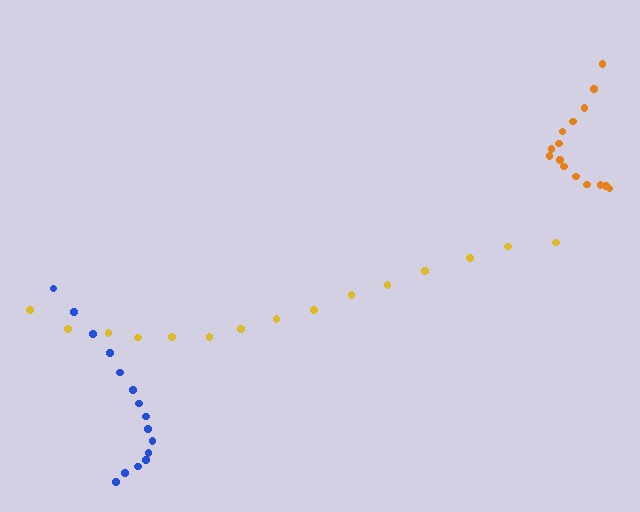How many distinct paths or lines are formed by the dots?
There are 3 distinct paths.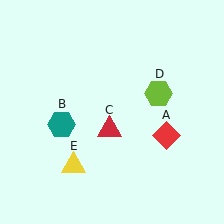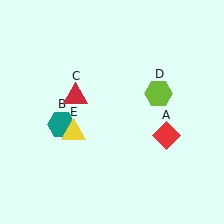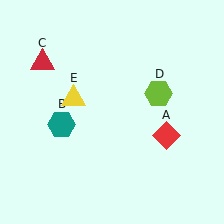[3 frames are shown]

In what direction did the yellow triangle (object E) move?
The yellow triangle (object E) moved up.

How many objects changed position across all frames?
2 objects changed position: red triangle (object C), yellow triangle (object E).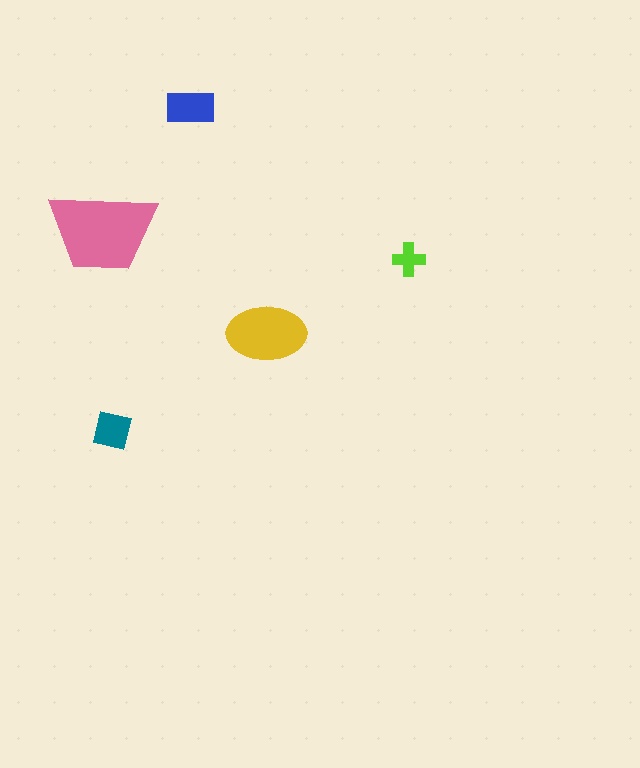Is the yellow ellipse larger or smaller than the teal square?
Larger.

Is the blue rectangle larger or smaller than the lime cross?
Larger.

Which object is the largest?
The pink trapezoid.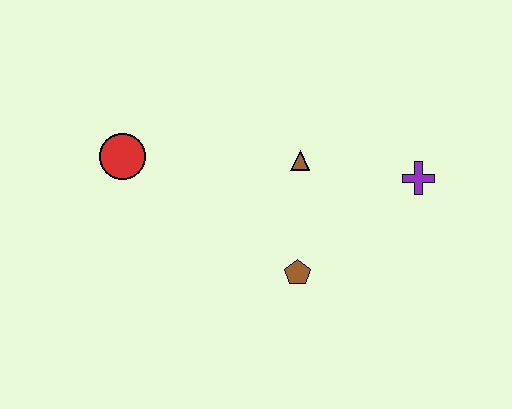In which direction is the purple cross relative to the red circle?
The purple cross is to the right of the red circle.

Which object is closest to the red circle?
The brown triangle is closest to the red circle.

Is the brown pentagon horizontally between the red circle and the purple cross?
Yes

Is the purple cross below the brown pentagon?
No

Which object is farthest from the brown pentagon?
The red circle is farthest from the brown pentagon.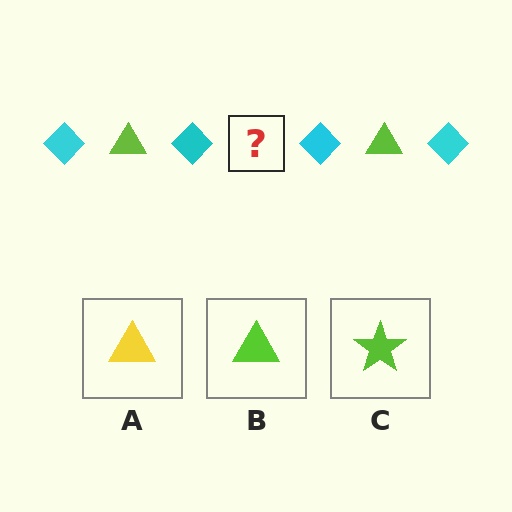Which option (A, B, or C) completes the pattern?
B.